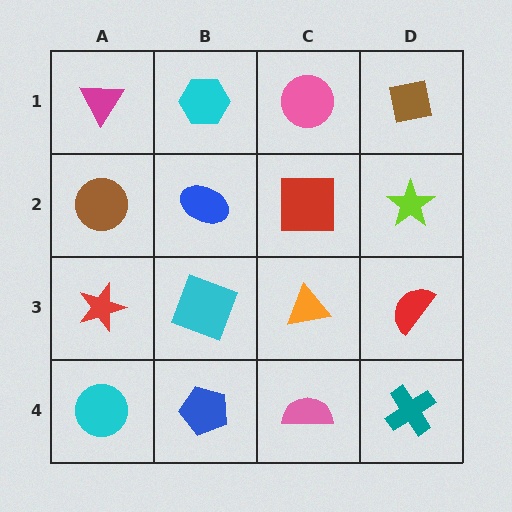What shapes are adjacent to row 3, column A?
A brown circle (row 2, column A), a cyan circle (row 4, column A), a cyan square (row 3, column B).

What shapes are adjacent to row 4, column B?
A cyan square (row 3, column B), a cyan circle (row 4, column A), a pink semicircle (row 4, column C).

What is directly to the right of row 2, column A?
A blue ellipse.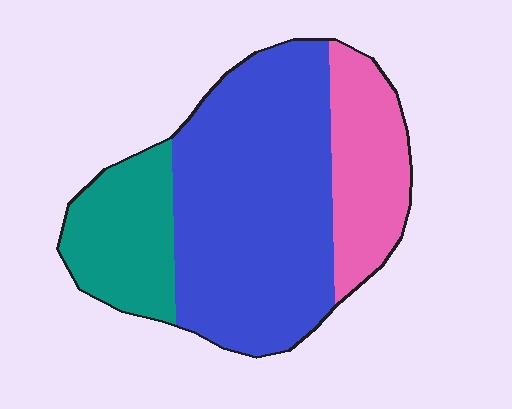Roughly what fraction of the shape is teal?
Teal takes up about one fifth (1/5) of the shape.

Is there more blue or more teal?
Blue.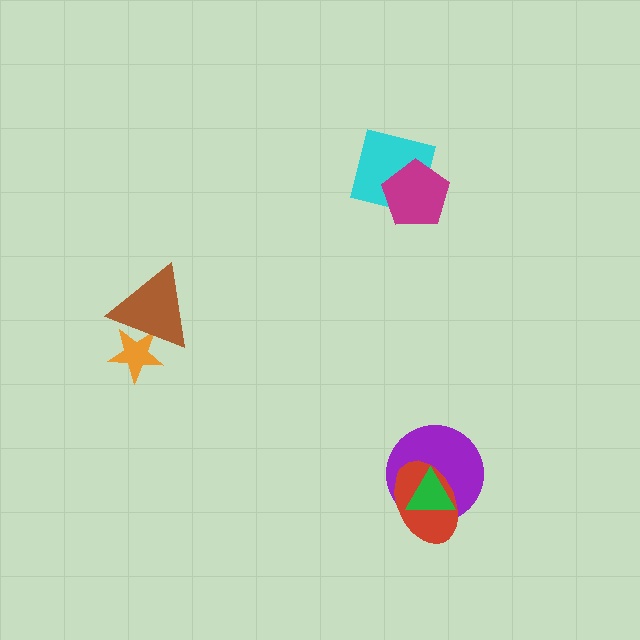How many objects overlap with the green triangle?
2 objects overlap with the green triangle.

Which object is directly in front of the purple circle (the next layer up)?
The red ellipse is directly in front of the purple circle.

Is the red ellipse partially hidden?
Yes, it is partially covered by another shape.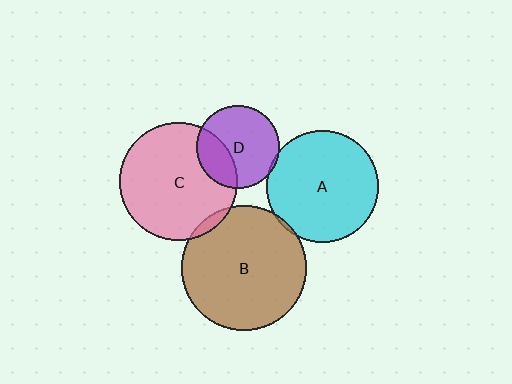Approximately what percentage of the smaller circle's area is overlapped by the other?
Approximately 5%.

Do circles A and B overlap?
Yes.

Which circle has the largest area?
Circle B (brown).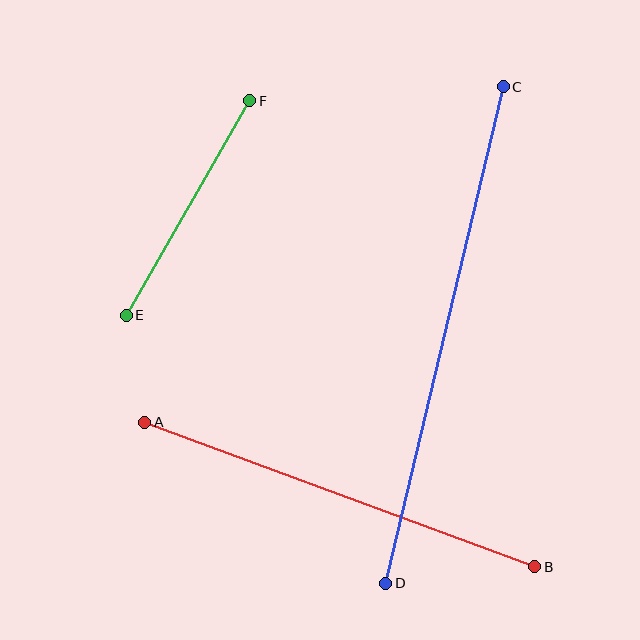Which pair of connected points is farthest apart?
Points C and D are farthest apart.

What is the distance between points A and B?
The distance is approximately 416 pixels.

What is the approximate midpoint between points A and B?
The midpoint is at approximately (340, 494) pixels.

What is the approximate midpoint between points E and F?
The midpoint is at approximately (188, 208) pixels.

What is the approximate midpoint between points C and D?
The midpoint is at approximately (445, 335) pixels.